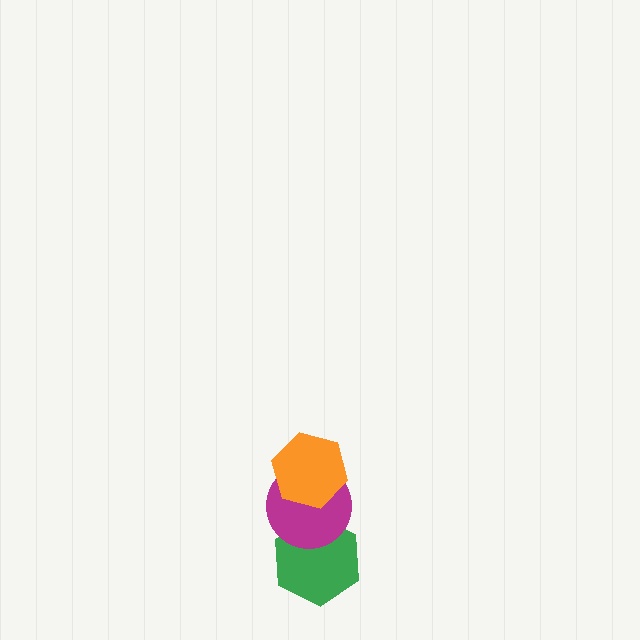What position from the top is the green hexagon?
The green hexagon is 3rd from the top.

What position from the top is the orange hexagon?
The orange hexagon is 1st from the top.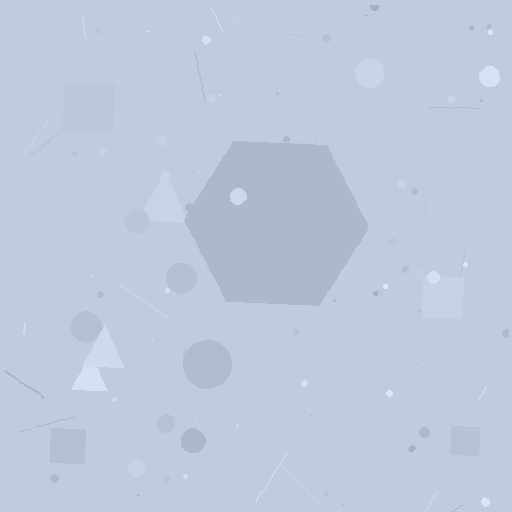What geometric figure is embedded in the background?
A hexagon is embedded in the background.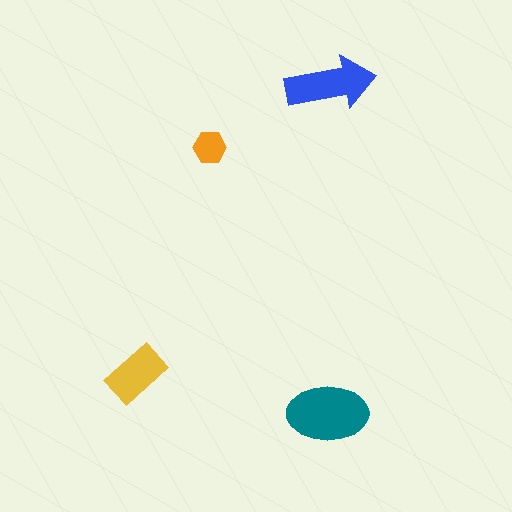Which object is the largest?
The teal ellipse.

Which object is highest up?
The blue arrow is topmost.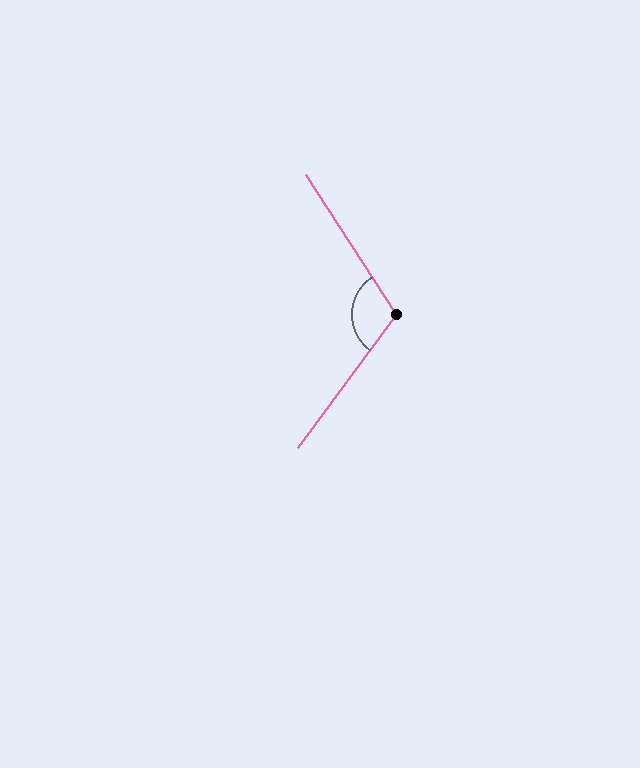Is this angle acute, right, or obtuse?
It is obtuse.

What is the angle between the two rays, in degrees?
Approximately 111 degrees.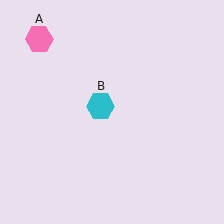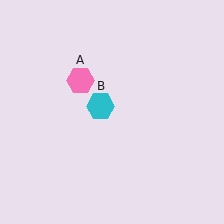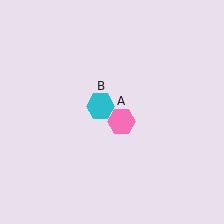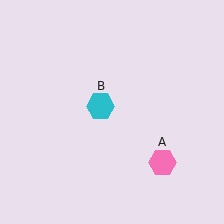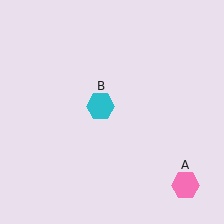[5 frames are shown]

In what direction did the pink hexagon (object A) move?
The pink hexagon (object A) moved down and to the right.